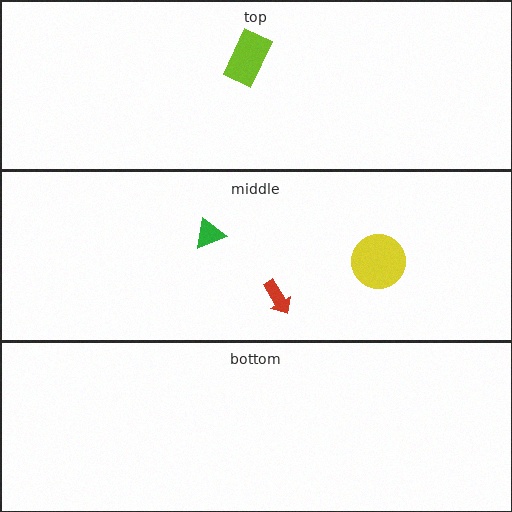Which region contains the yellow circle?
The middle region.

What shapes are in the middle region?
The yellow circle, the green triangle, the red arrow.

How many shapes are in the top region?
1.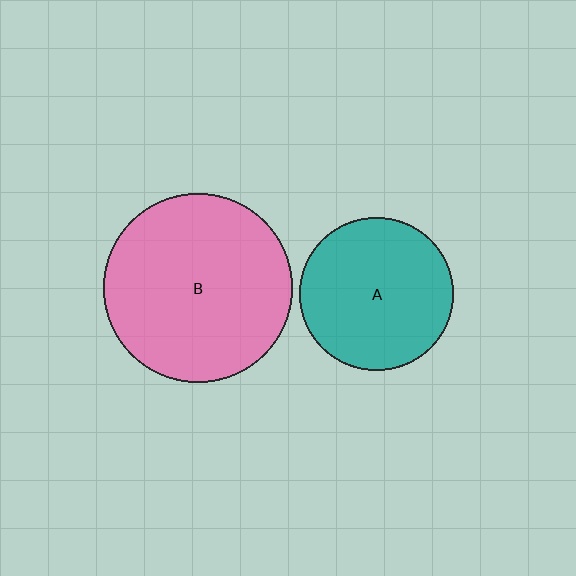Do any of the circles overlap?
No, none of the circles overlap.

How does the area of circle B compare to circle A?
Approximately 1.5 times.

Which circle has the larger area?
Circle B (pink).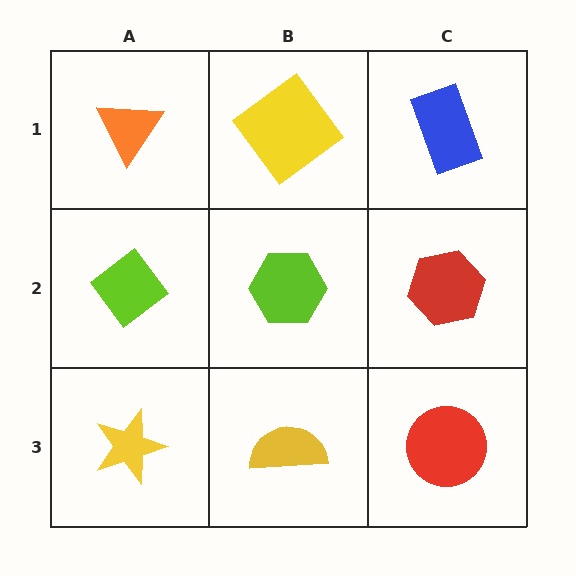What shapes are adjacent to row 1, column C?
A red hexagon (row 2, column C), a yellow diamond (row 1, column B).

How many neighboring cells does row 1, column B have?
3.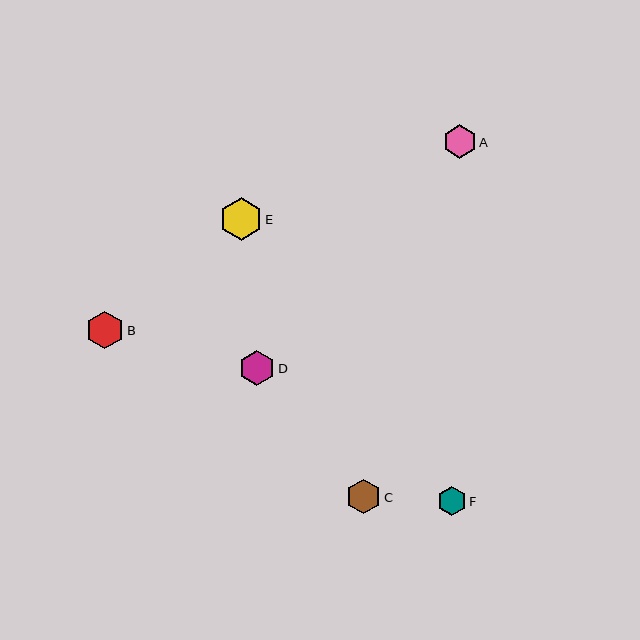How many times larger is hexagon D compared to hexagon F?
Hexagon D is approximately 1.2 times the size of hexagon F.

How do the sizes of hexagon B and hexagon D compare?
Hexagon B and hexagon D are approximately the same size.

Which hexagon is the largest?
Hexagon E is the largest with a size of approximately 43 pixels.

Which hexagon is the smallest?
Hexagon F is the smallest with a size of approximately 29 pixels.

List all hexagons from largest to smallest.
From largest to smallest: E, B, D, C, A, F.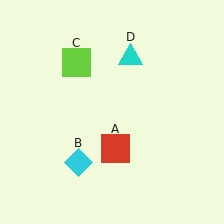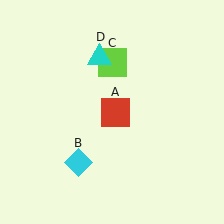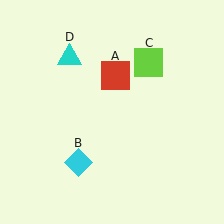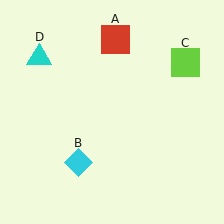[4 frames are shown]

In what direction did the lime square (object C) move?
The lime square (object C) moved right.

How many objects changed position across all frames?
3 objects changed position: red square (object A), lime square (object C), cyan triangle (object D).